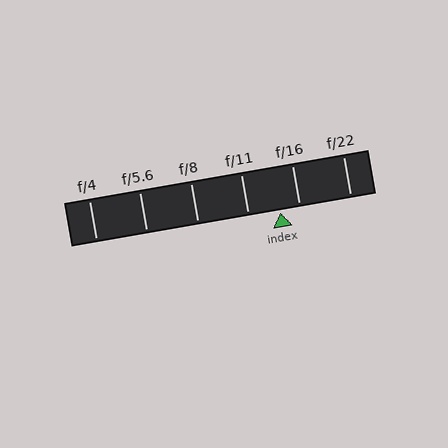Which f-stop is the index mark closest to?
The index mark is closest to f/16.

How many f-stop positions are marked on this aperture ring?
There are 6 f-stop positions marked.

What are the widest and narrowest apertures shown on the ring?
The widest aperture shown is f/4 and the narrowest is f/22.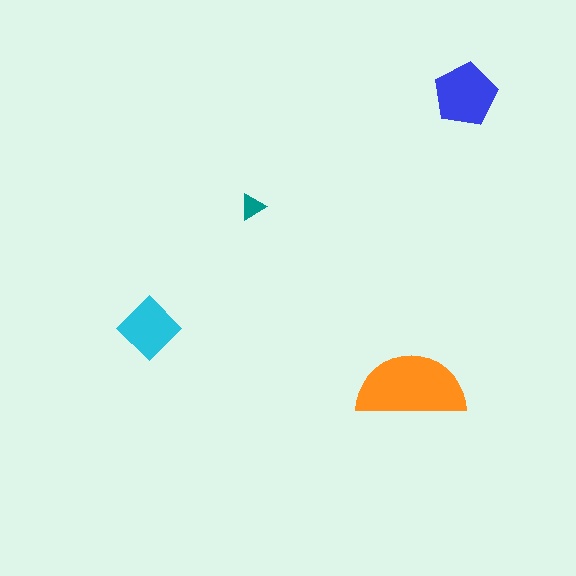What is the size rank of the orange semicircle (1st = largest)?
1st.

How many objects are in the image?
There are 4 objects in the image.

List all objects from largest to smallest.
The orange semicircle, the blue pentagon, the cyan diamond, the teal triangle.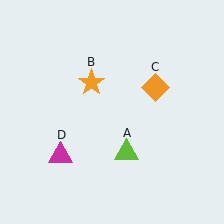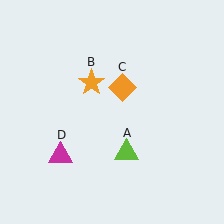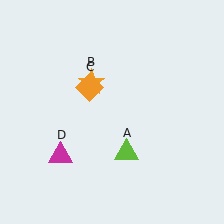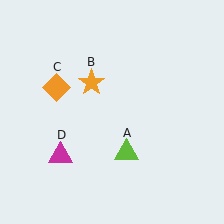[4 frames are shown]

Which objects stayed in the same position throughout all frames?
Lime triangle (object A) and orange star (object B) and magenta triangle (object D) remained stationary.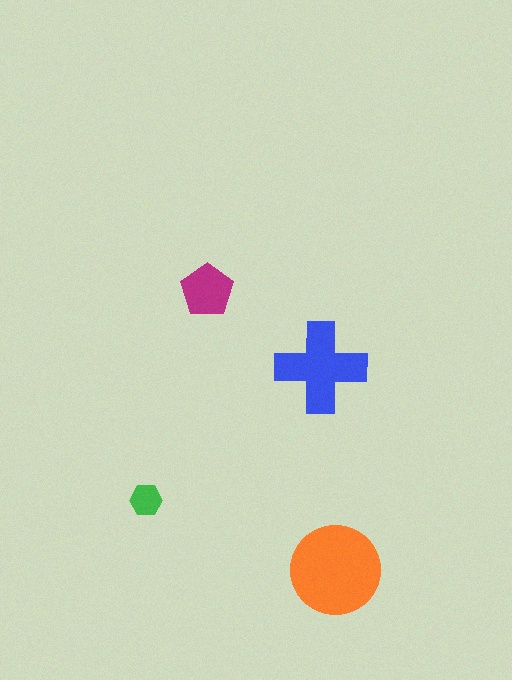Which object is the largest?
The orange circle.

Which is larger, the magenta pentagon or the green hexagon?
The magenta pentagon.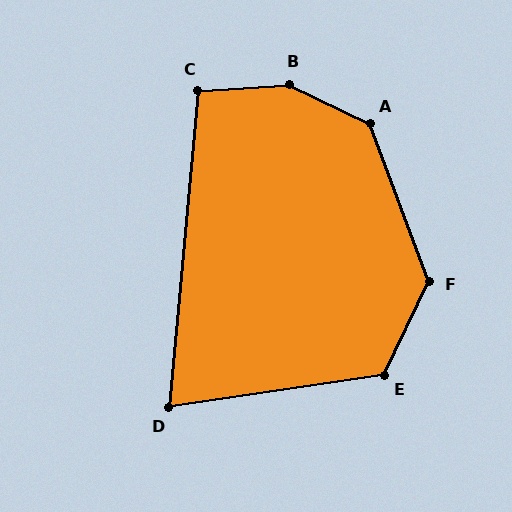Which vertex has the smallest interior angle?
D, at approximately 76 degrees.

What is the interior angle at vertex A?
Approximately 136 degrees (obtuse).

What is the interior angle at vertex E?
Approximately 124 degrees (obtuse).